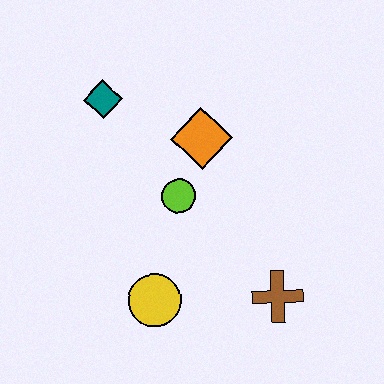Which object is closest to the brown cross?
The yellow circle is closest to the brown cross.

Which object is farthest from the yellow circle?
The teal diamond is farthest from the yellow circle.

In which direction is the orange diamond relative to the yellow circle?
The orange diamond is above the yellow circle.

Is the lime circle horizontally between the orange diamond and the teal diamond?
Yes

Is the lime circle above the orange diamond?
No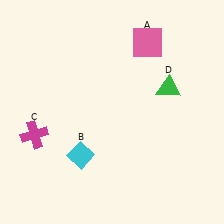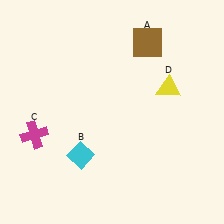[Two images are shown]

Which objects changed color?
A changed from pink to brown. D changed from green to yellow.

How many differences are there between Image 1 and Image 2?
There are 2 differences between the two images.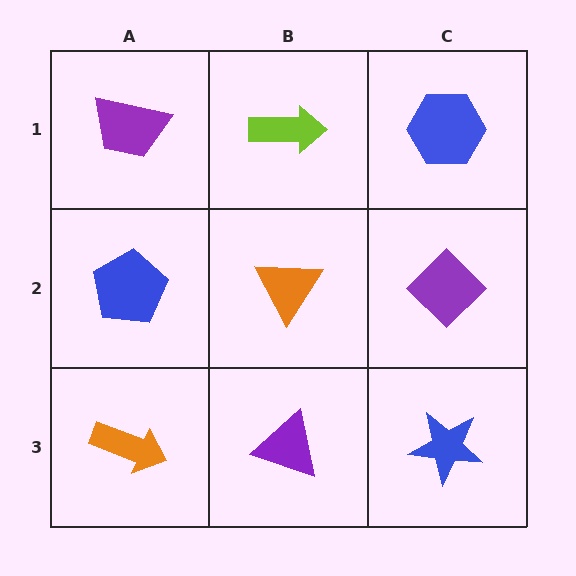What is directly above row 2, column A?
A purple trapezoid.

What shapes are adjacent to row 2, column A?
A purple trapezoid (row 1, column A), an orange arrow (row 3, column A), an orange triangle (row 2, column B).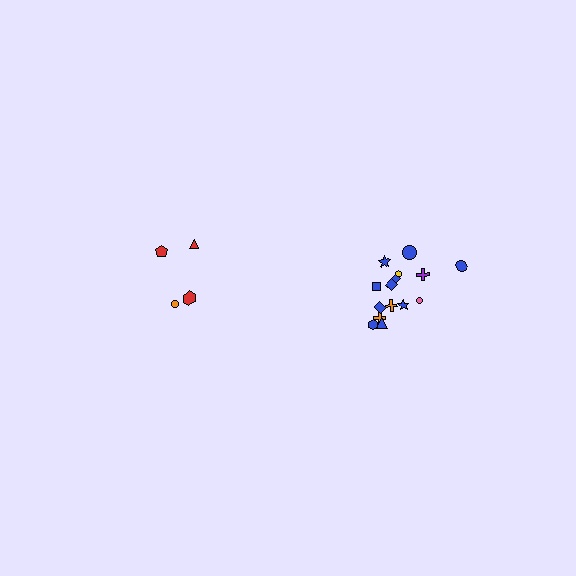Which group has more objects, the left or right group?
The right group.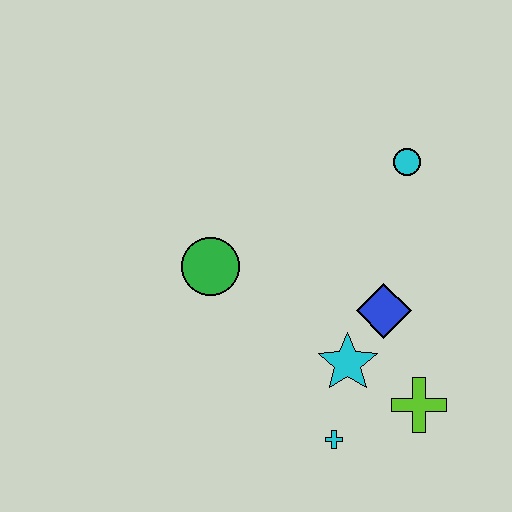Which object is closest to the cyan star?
The blue diamond is closest to the cyan star.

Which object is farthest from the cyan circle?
The cyan cross is farthest from the cyan circle.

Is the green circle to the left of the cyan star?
Yes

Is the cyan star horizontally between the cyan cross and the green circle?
No